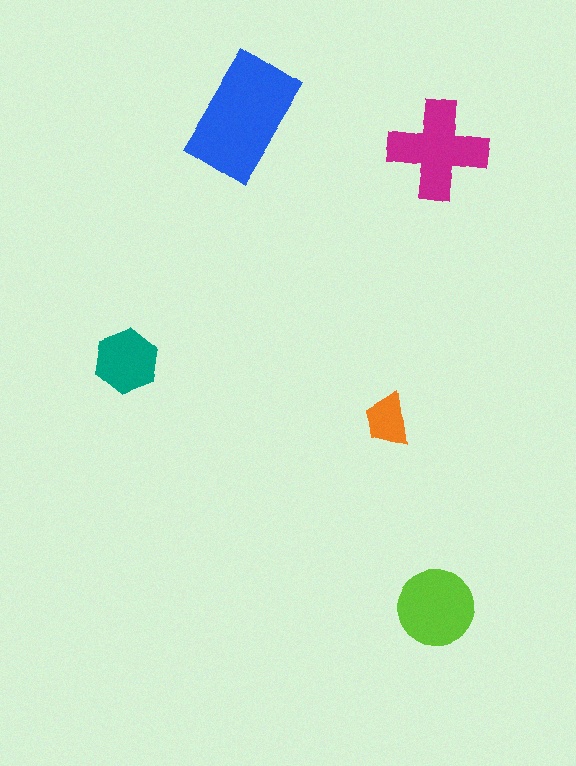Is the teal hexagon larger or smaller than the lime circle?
Smaller.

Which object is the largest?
The blue rectangle.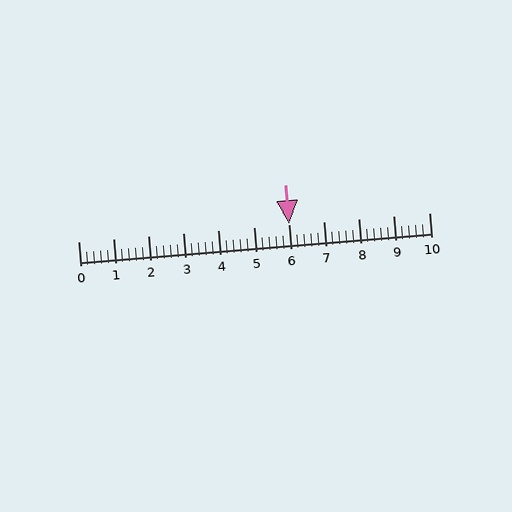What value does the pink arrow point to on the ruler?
The pink arrow points to approximately 6.0.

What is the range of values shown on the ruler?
The ruler shows values from 0 to 10.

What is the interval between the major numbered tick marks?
The major tick marks are spaced 1 units apart.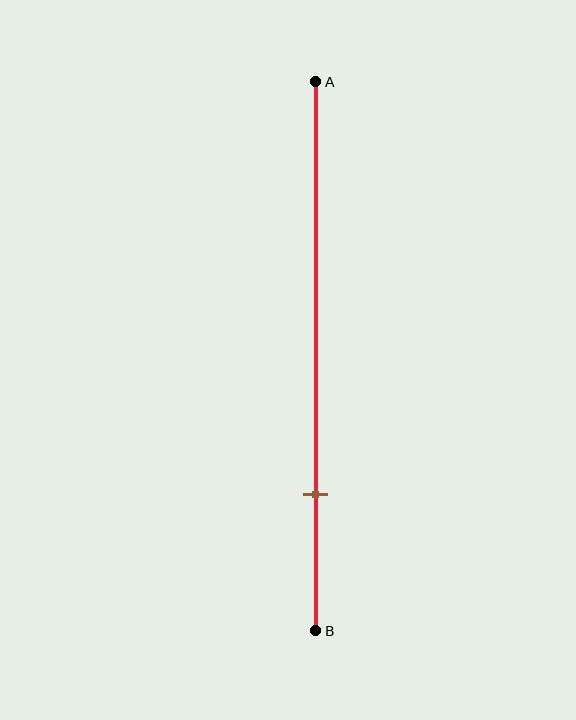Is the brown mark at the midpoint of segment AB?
No, the mark is at about 75% from A, not at the 50% midpoint.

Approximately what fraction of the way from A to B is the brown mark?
The brown mark is approximately 75% of the way from A to B.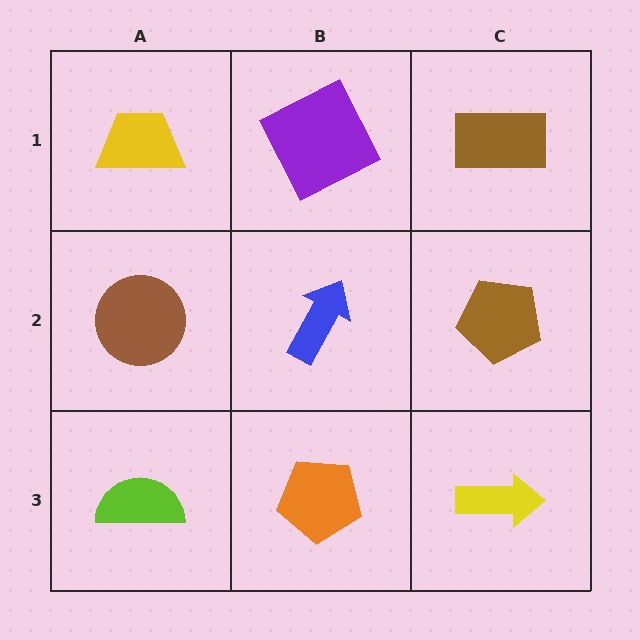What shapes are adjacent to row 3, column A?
A brown circle (row 2, column A), an orange pentagon (row 3, column B).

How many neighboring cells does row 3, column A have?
2.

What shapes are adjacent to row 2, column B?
A purple square (row 1, column B), an orange pentagon (row 3, column B), a brown circle (row 2, column A), a brown pentagon (row 2, column C).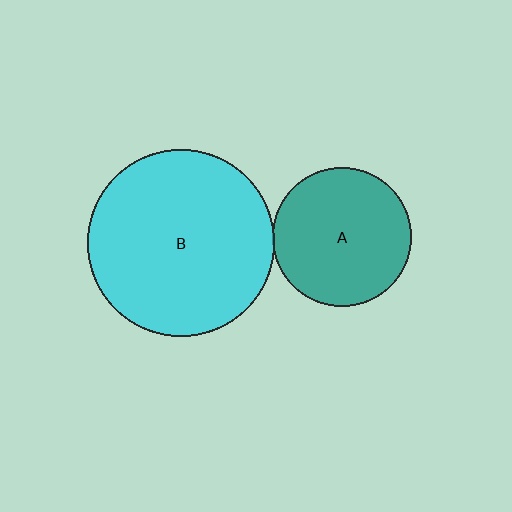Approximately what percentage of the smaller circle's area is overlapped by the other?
Approximately 5%.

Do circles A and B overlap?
Yes.